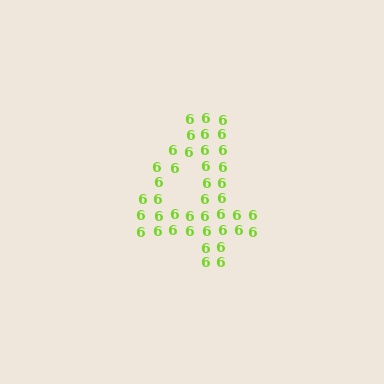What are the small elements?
The small elements are digit 6's.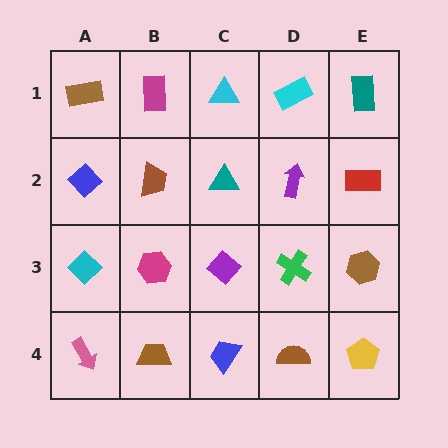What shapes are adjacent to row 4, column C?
A purple diamond (row 3, column C), a brown trapezoid (row 4, column B), a brown semicircle (row 4, column D).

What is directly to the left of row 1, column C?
A magenta rectangle.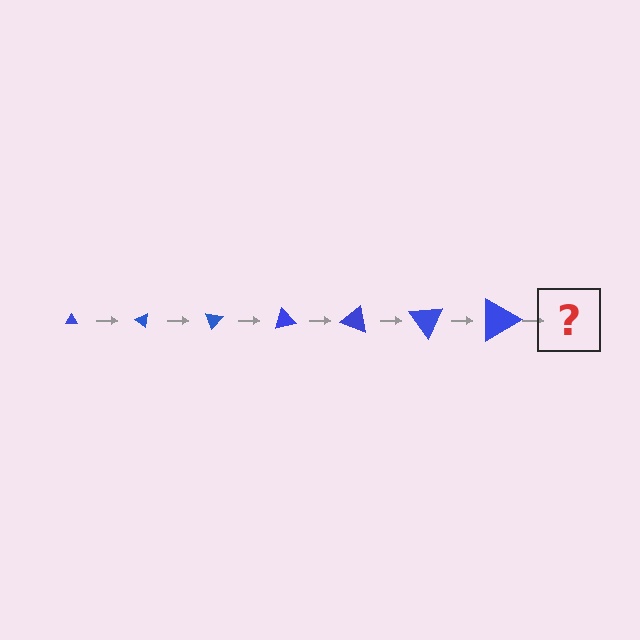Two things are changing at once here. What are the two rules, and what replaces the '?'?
The two rules are that the triangle grows larger each step and it rotates 35 degrees each step. The '?' should be a triangle, larger than the previous one and rotated 245 degrees from the start.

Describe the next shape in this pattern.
It should be a triangle, larger than the previous one and rotated 245 degrees from the start.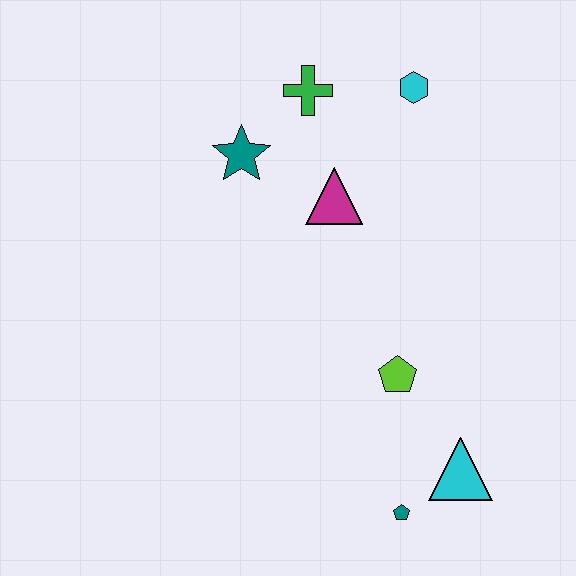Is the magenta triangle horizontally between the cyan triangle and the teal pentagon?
No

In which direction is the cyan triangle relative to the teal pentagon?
The cyan triangle is to the right of the teal pentagon.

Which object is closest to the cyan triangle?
The teal pentagon is closest to the cyan triangle.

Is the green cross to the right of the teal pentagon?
No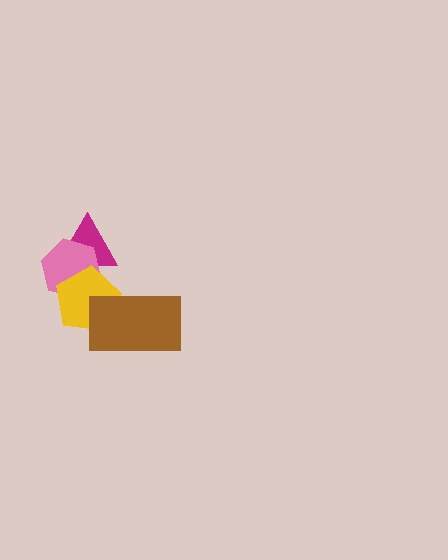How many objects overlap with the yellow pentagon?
3 objects overlap with the yellow pentagon.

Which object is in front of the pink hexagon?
The yellow pentagon is in front of the pink hexagon.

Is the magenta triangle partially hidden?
Yes, it is partially covered by another shape.